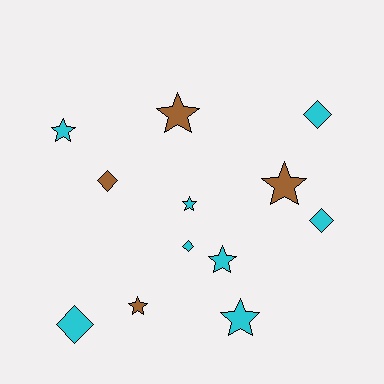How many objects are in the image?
There are 12 objects.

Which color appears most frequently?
Cyan, with 8 objects.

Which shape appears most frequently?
Star, with 7 objects.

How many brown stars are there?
There are 3 brown stars.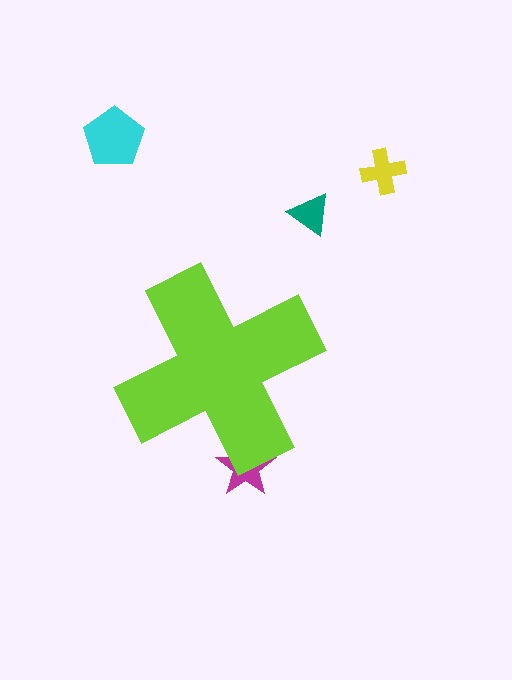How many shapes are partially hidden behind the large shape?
1 shape is partially hidden.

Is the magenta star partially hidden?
Yes, the magenta star is partially hidden behind the lime cross.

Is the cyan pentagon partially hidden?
No, the cyan pentagon is fully visible.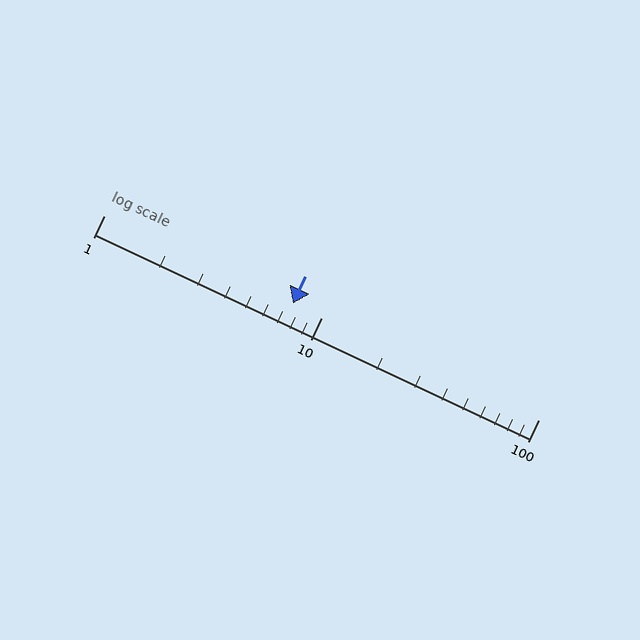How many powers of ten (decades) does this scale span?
The scale spans 2 decades, from 1 to 100.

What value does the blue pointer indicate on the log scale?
The pointer indicates approximately 7.4.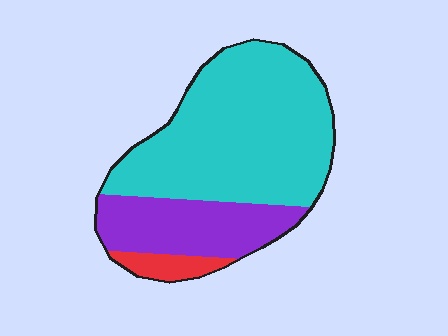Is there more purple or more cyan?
Cyan.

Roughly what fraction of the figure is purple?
Purple takes up about one quarter (1/4) of the figure.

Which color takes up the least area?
Red, at roughly 5%.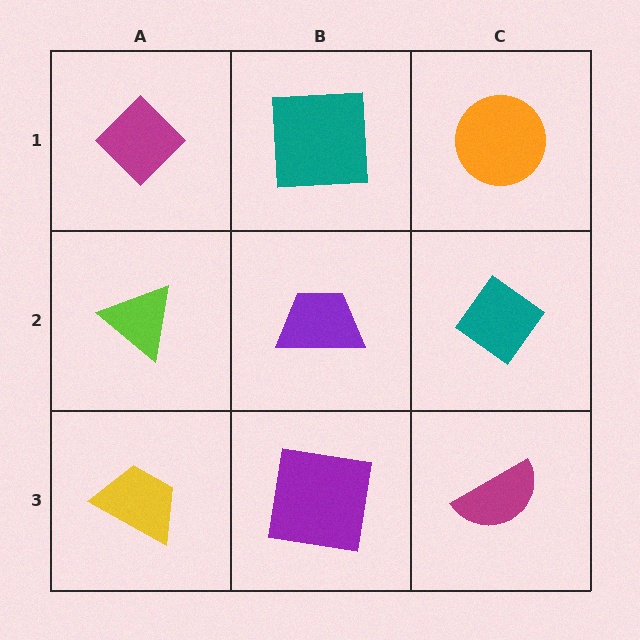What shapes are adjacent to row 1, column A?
A lime triangle (row 2, column A), a teal square (row 1, column B).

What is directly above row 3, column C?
A teal diamond.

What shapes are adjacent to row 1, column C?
A teal diamond (row 2, column C), a teal square (row 1, column B).